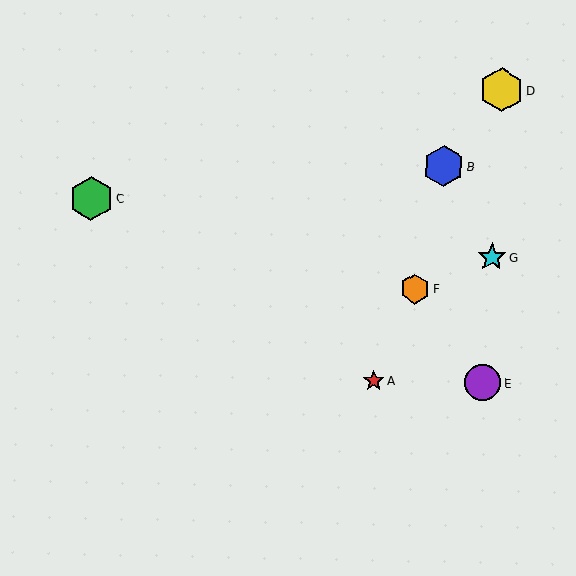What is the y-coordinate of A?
Object A is at y≈380.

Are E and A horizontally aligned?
Yes, both are at y≈383.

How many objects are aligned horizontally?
2 objects (A, E) are aligned horizontally.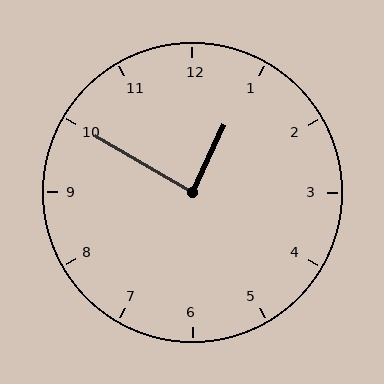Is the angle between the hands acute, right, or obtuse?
It is right.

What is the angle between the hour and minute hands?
Approximately 85 degrees.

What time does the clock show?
12:50.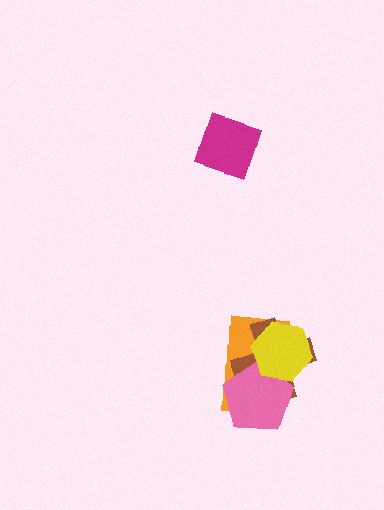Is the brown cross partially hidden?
Yes, it is partially covered by another shape.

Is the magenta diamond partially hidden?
No, no other shape covers it.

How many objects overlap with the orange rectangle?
3 objects overlap with the orange rectangle.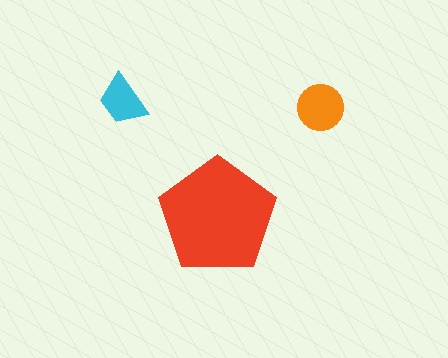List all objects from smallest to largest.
The cyan trapezoid, the orange circle, the red pentagon.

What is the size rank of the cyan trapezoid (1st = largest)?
3rd.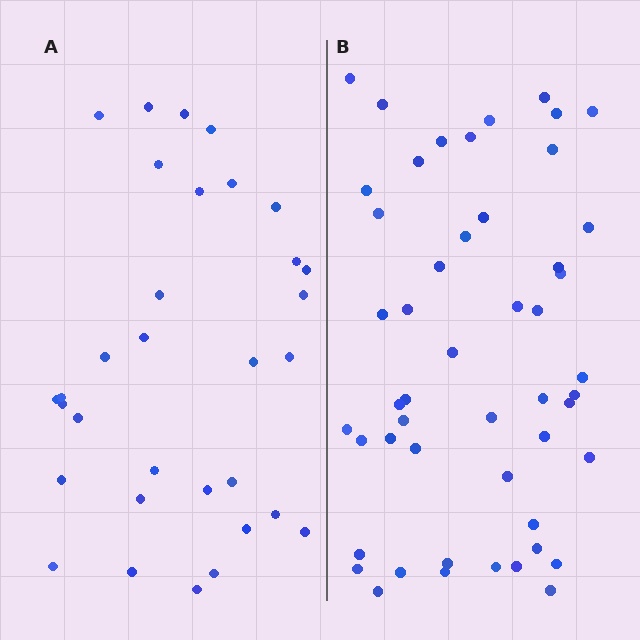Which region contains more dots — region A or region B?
Region B (the right region) has more dots.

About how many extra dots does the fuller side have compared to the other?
Region B has approximately 20 more dots than region A.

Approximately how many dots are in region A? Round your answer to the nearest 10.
About 30 dots. (The exact count is 32, which rounds to 30.)